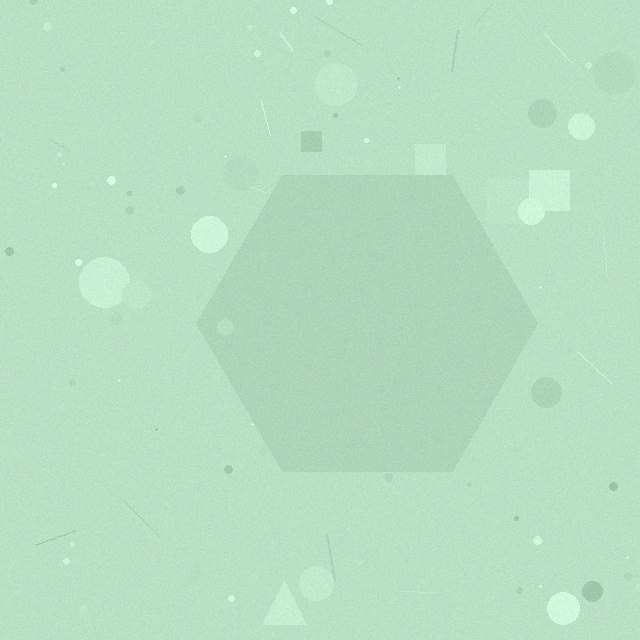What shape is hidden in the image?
A hexagon is hidden in the image.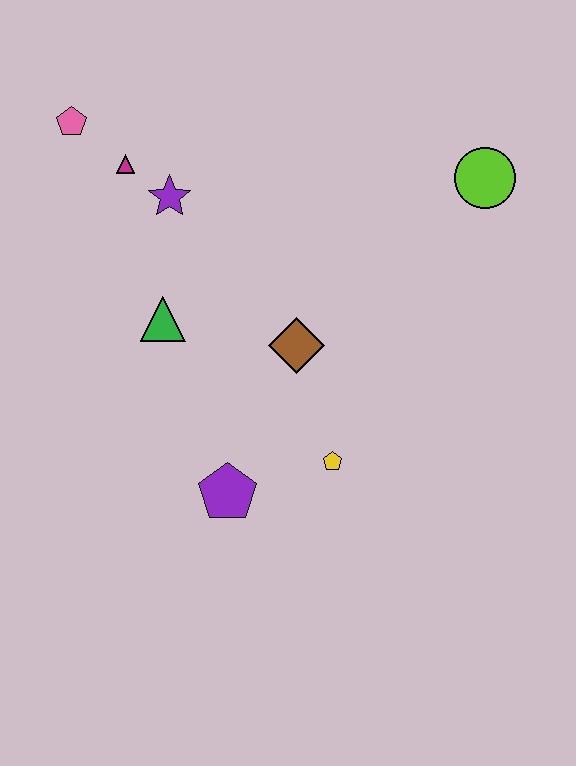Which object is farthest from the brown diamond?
The pink pentagon is farthest from the brown diamond.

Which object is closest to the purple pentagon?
The yellow pentagon is closest to the purple pentagon.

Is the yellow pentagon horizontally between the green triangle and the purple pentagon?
No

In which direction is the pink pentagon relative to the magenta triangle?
The pink pentagon is to the left of the magenta triangle.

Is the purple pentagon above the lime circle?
No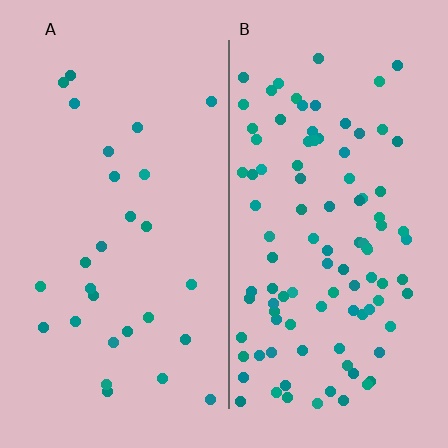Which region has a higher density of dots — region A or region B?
B (the right).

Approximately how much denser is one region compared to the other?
Approximately 3.6× — region B over region A.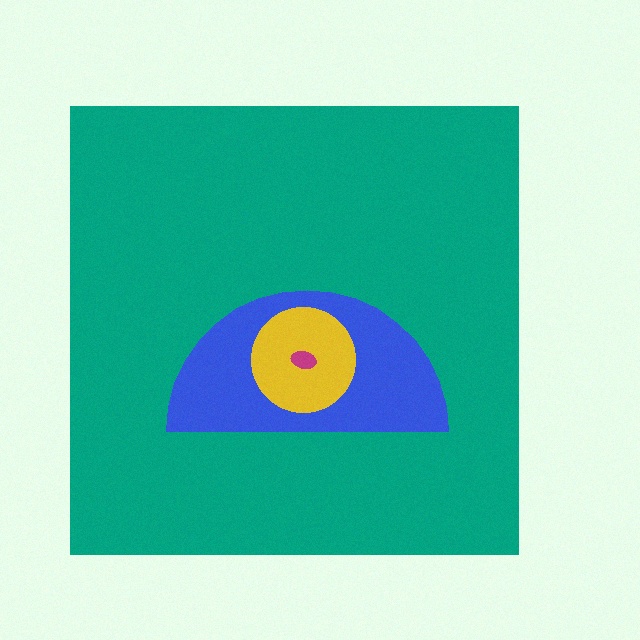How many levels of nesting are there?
4.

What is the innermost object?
The magenta ellipse.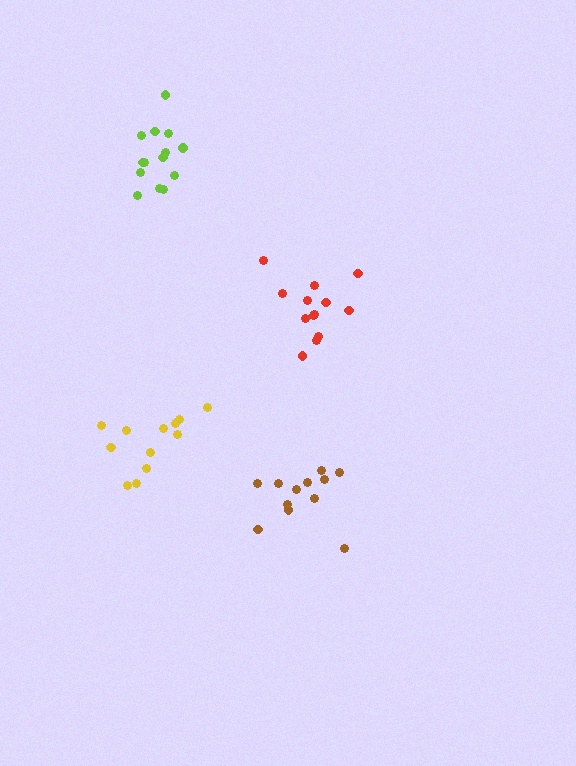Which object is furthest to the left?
The yellow cluster is leftmost.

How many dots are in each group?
Group 1: 12 dots, Group 2: 12 dots, Group 3: 13 dots, Group 4: 14 dots (51 total).